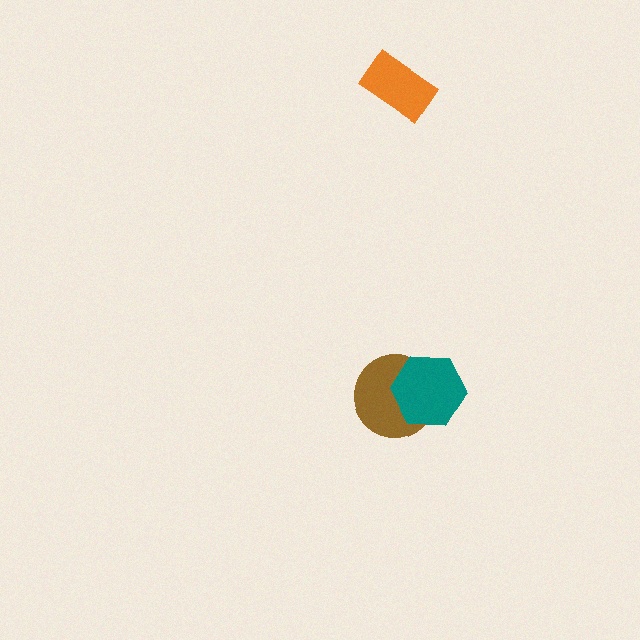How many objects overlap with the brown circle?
1 object overlaps with the brown circle.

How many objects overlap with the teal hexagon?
1 object overlaps with the teal hexagon.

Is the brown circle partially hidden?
Yes, it is partially covered by another shape.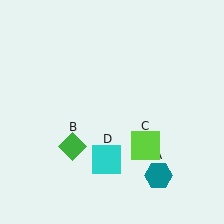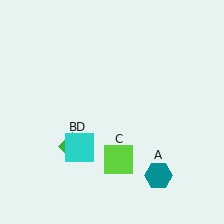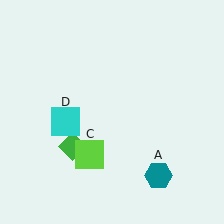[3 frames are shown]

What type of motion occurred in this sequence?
The lime square (object C), cyan square (object D) rotated clockwise around the center of the scene.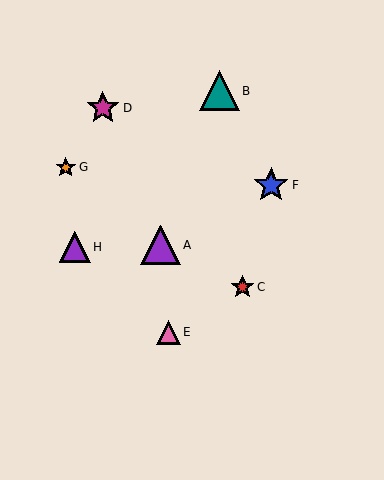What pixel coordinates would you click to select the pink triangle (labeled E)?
Click at (168, 332) to select the pink triangle E.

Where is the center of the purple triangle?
The center of the purple triangle is at (75, 247).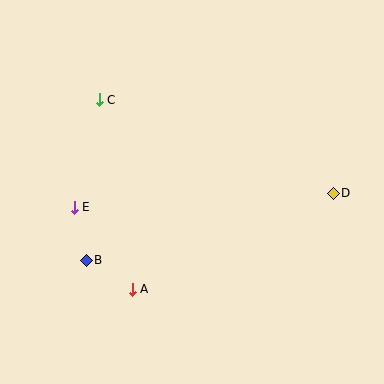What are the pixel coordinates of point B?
Point B is at (86, 260).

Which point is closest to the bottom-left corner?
Point B is closest to the bottom-left corner.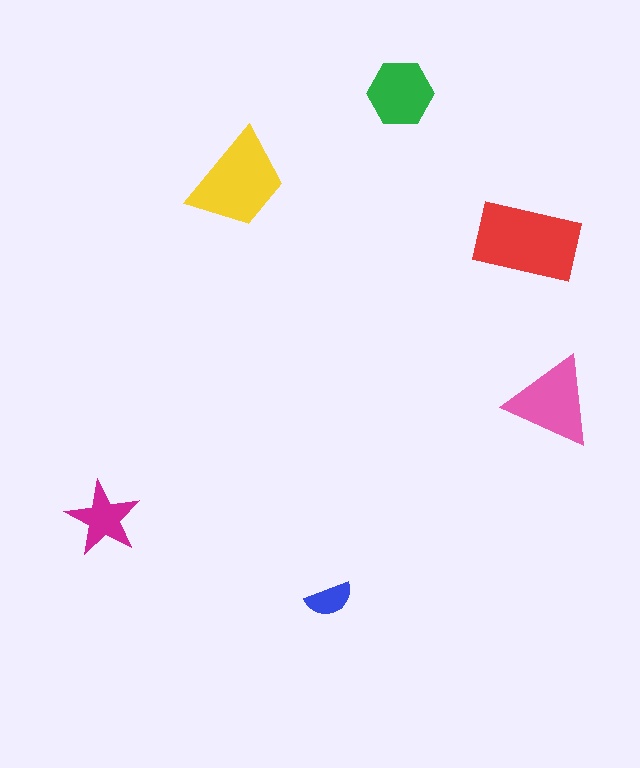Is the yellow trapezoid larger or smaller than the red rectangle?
Smaller.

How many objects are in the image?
There are 6 objects in the image.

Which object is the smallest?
The blue semicircle.